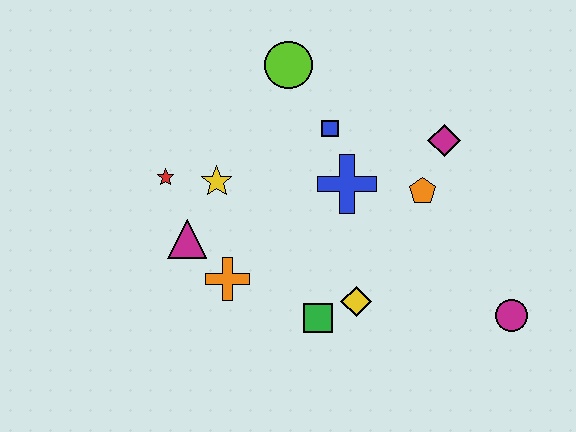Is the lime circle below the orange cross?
No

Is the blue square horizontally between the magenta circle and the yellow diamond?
No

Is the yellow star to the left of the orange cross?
Yes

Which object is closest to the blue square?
The blue cross is closest to the blue square.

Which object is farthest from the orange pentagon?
The red star is farthest from the orange pentagon.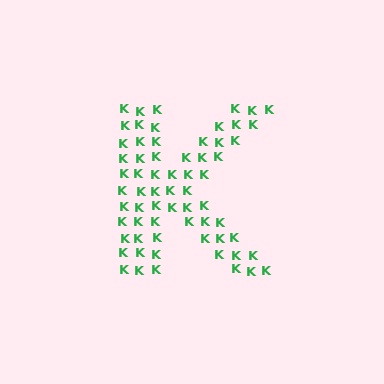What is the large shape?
The large shape is the letter K.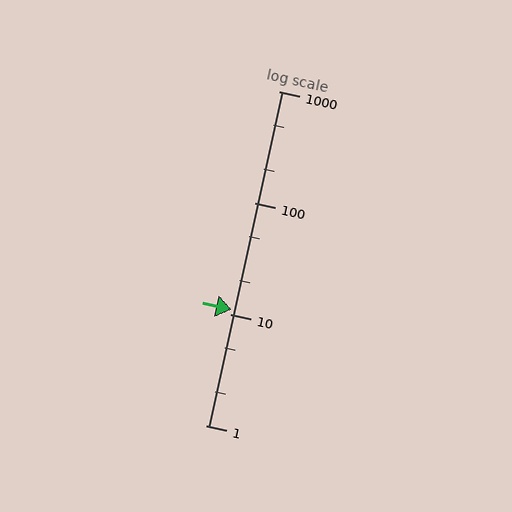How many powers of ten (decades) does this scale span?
The scale spans 3 decades, from 1 to 1000.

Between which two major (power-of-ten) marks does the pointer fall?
The pointer is between 10 and 100.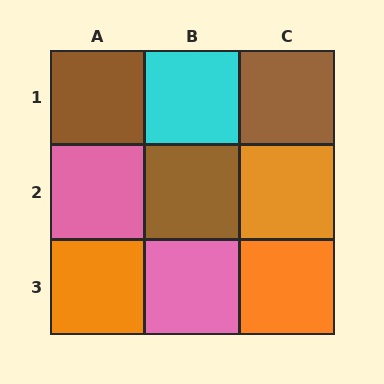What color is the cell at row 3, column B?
Pink.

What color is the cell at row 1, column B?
Cyan.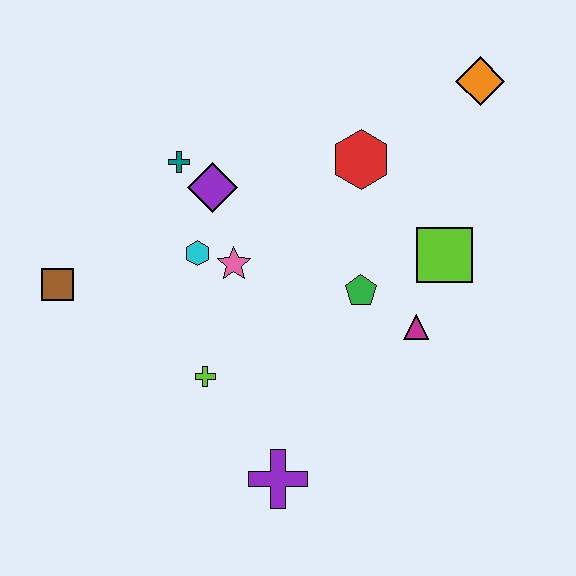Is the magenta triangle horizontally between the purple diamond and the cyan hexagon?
No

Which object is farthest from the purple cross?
The orange diamond is farthest from the purple cross.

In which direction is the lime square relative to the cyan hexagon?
The lime square is to the right of the cyan hexagon.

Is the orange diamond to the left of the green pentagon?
No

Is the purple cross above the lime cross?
No